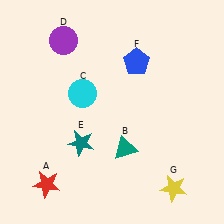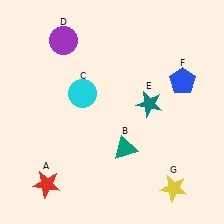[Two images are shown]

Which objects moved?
The objects that moved are: the teal star (E), the blue pentagon (F).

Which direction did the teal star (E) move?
The teal star (E) moved right.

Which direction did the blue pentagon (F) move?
The blue pentagon (F) moved right.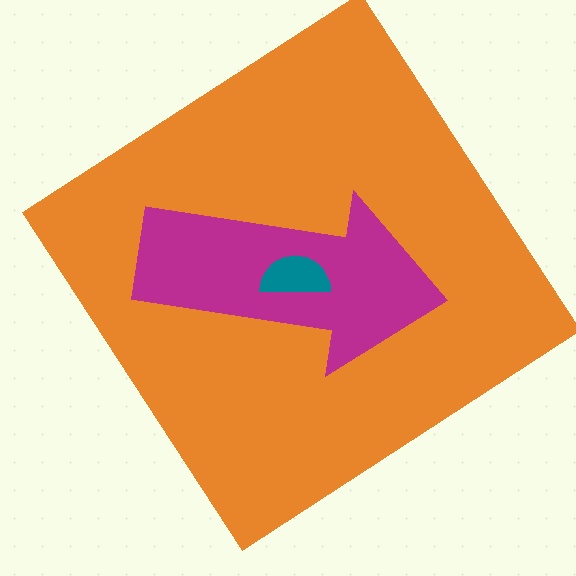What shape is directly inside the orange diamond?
The magenta arrow.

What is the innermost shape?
The teal semicircle.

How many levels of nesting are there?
3.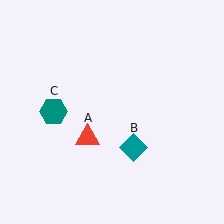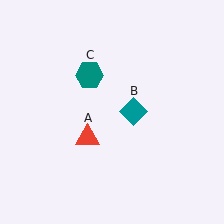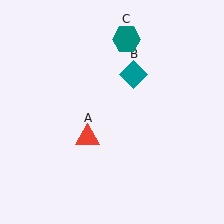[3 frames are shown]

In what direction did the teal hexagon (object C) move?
The teal hexagon (object C) moved up and to the right.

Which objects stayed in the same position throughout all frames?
Red triangle (object A) remained stationary.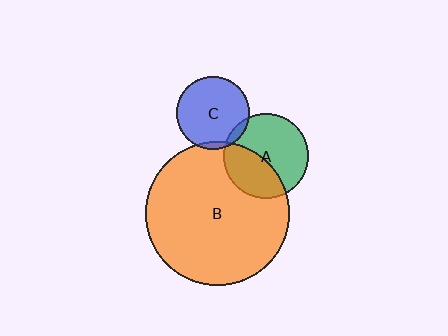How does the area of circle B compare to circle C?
Approximately 3.9 times.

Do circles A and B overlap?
Yes.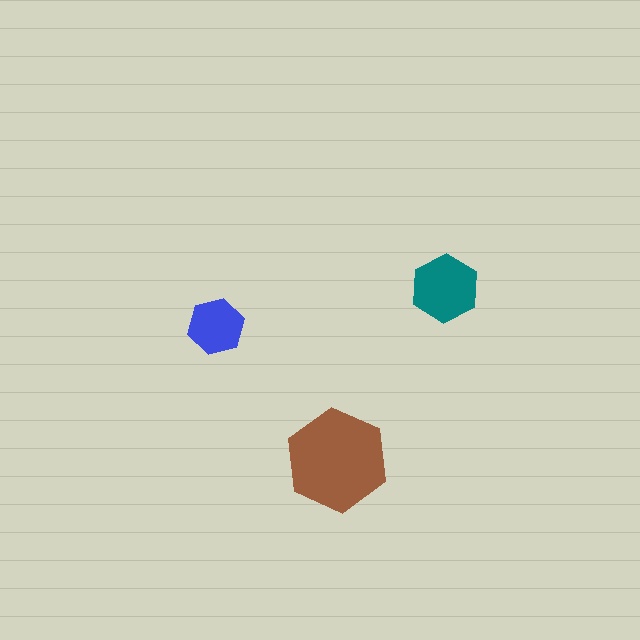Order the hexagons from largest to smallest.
the brown one, the teal one, the blue one.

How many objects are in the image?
There are 3 objects in the image.